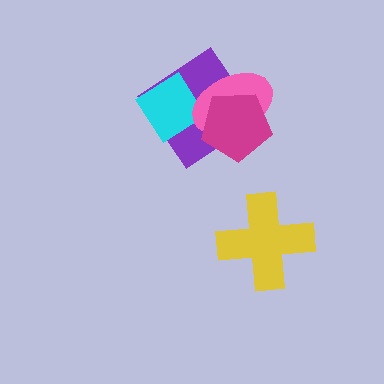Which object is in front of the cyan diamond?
The pink ellipse is in front of the cyan diamond.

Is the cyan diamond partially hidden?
Yes, it is partially covered by another shape.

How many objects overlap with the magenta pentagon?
2 objects overlap with the magenta pentagon.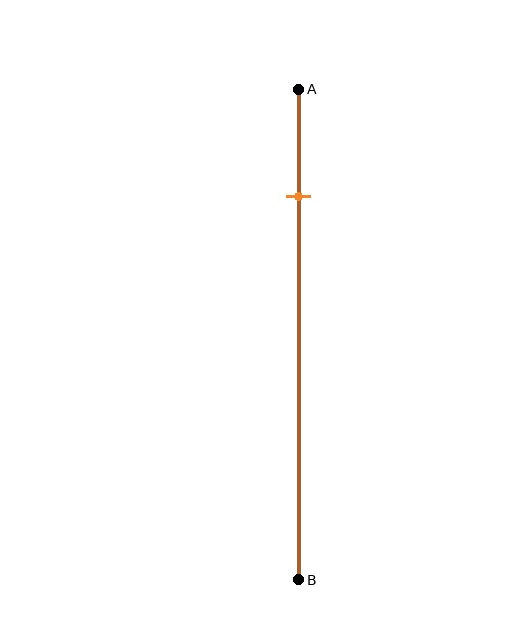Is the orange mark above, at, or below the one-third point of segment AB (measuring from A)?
The orange mark is above the one-third point of segment AB.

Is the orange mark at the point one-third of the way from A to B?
No, the mark is at about 20% from A, not at the 33% one-third point.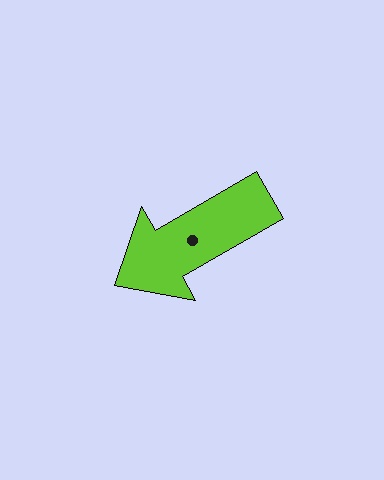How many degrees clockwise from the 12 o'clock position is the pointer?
Approximately 240 degrees.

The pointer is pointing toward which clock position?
Roughly 8 o'clock.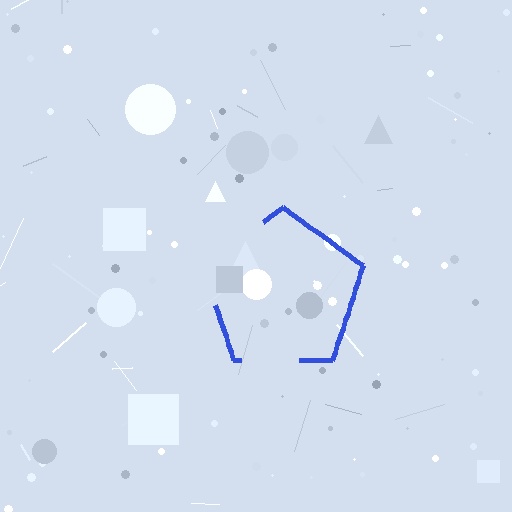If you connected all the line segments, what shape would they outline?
They would outline a pentagon.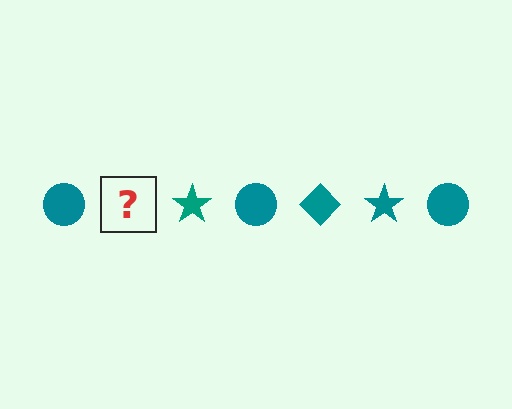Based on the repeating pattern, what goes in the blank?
The blank should be a teal diamond.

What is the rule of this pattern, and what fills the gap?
The rule is that the pattern cycles through circle, diamond, star shapes in teal. The gap should be filled with a teal diamond.